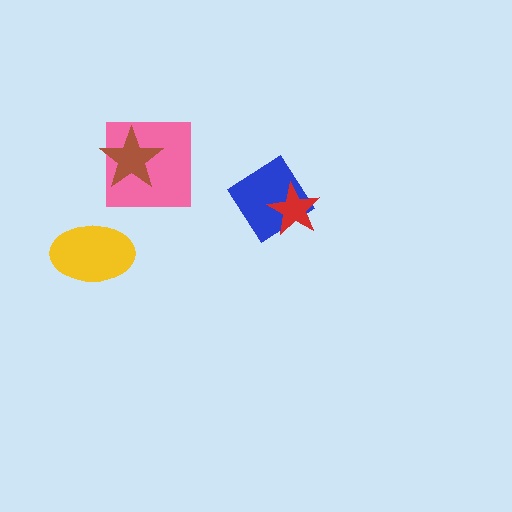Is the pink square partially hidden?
Yes, it is partially covered by another shape.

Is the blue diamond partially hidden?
Yes, it is partially covered by another shape.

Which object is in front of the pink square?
The brown star is in front of the pink square.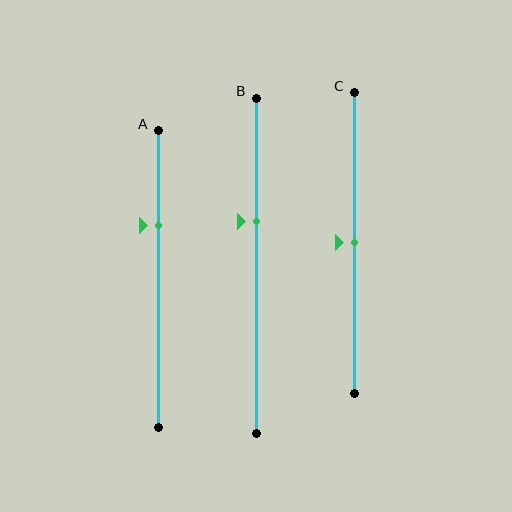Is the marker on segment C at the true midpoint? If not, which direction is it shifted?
Yes, the marker on segment C is at the true midpoint.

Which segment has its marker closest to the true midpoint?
Segment C has its marker closest to the true midpoint.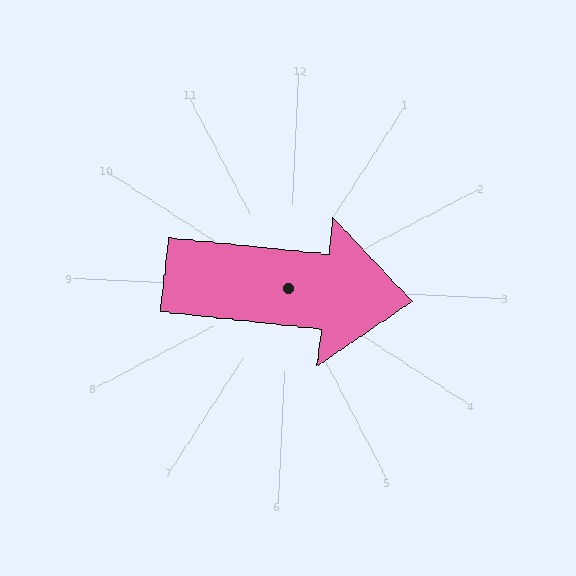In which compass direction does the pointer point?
East.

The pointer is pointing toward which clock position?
Roughly 3 o'clock.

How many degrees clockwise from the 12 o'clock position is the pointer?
Approximately 93 degrees.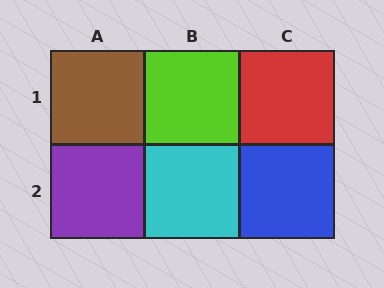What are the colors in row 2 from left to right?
Purple, cyan, blue.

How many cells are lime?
1 cell is lime.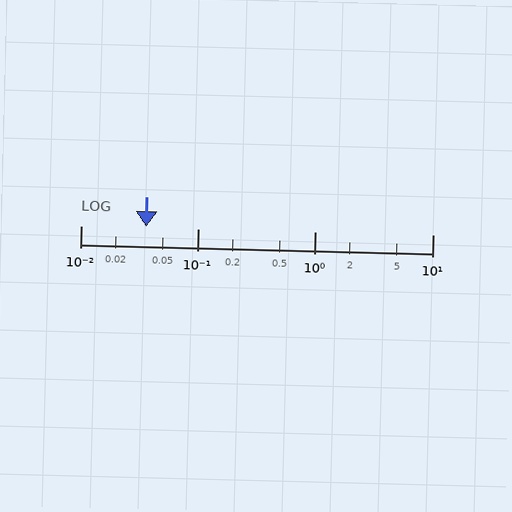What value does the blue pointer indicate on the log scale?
The pointer indicates approximately 0.036.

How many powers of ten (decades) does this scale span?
The scale spans 3 decades, from 0.01 to 10.